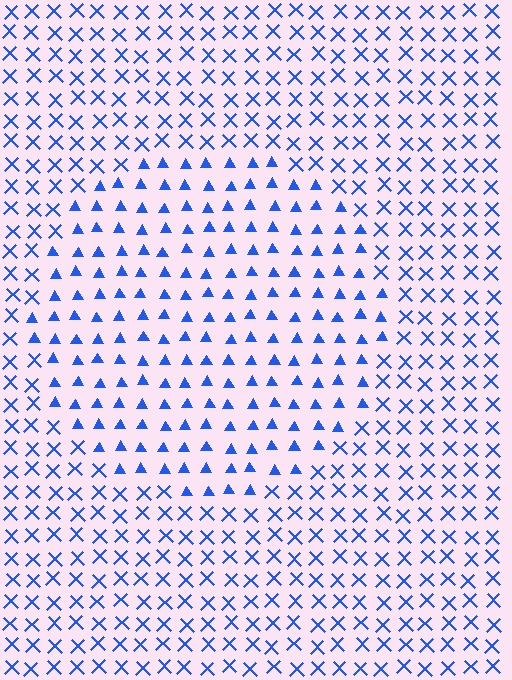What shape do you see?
I see a circle.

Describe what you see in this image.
The image is filled with small blue elements arranged in a uniform grid. A circle-shaped region contains triangles, while the surrounding area contains X marks. The boundary is defined purely by the change in element shape.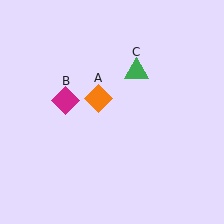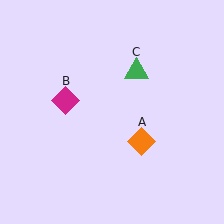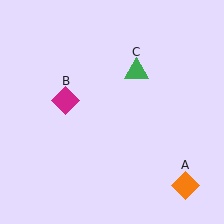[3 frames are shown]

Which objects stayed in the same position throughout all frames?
Magenta diamond (object B) and green triangle (object C) remained stationary.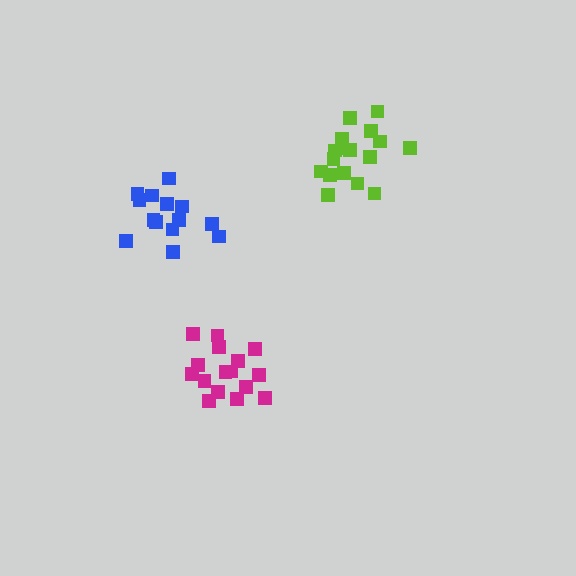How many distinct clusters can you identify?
There are 3 distinct clusters.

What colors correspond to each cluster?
The clusters are colored: blue, lime, magenta.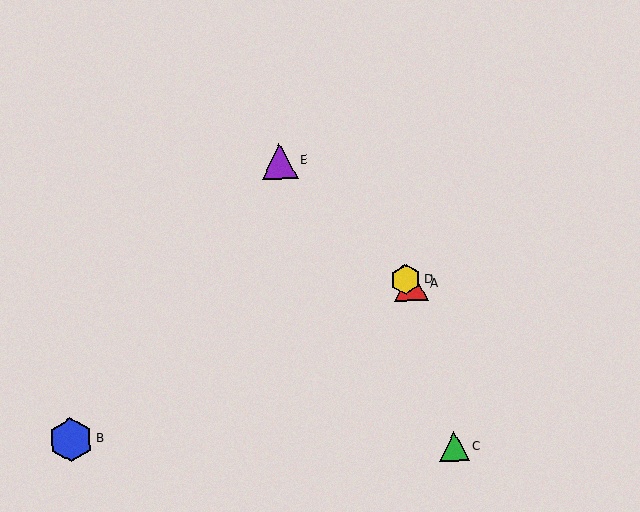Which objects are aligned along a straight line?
Objects A, D, E are aligned along a straight line.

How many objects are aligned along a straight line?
3 objects (A, D, E) are aligned along a straight line.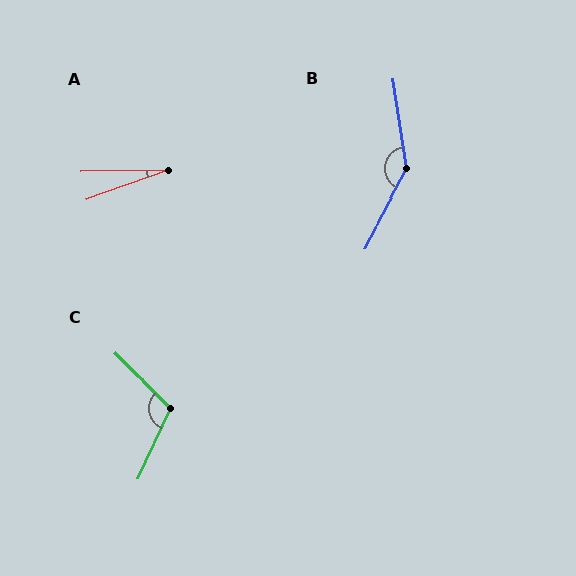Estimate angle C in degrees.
Approximately 111 degrees.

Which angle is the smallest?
A, at approximately 18 degrees.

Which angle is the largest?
B, at approximately 143 degrees.